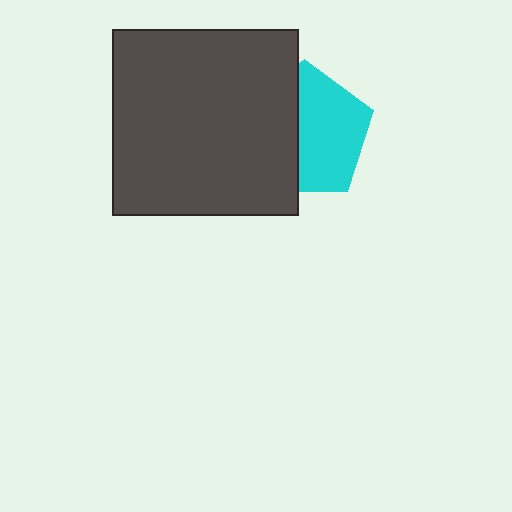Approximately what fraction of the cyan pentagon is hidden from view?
Roughly 45% of the cyan pentagon is hidden behind the dark gray square.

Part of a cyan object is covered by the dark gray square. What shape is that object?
It is a pentagon.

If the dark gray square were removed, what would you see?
You would see the complete cyan pentagon.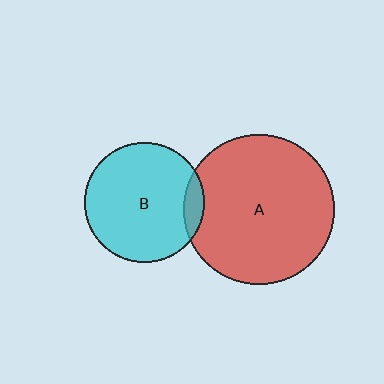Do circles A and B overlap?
Yes.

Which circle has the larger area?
Circle A (red).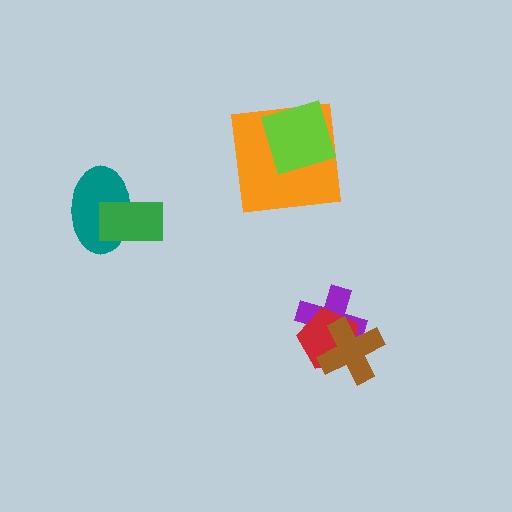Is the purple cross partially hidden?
Yes, it is partially covered by another shape.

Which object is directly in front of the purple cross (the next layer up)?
The red pentagon is directly in front of the purple cross.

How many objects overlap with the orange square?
1 object overlaps with the orange square.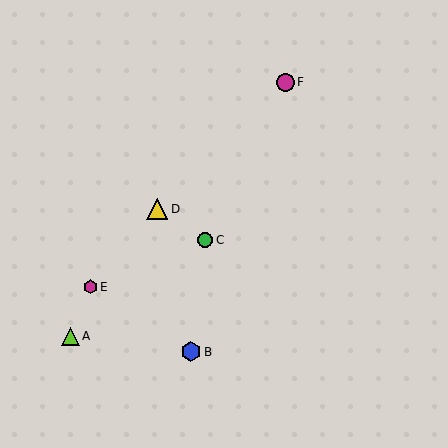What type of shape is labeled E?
Shape E is a magenta hexagon.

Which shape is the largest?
The yellow triangle (labeled D) is the largest.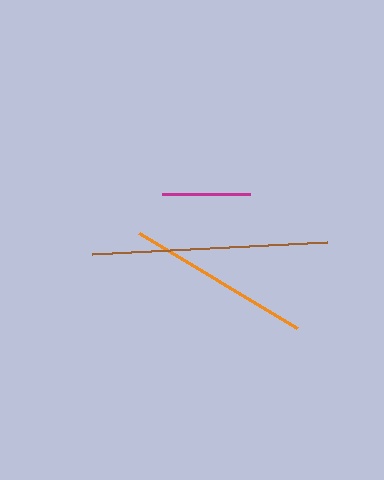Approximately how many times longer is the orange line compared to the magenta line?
The orange line is approximately 2.1 times the length of the magenta line.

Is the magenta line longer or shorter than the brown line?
The brown line is longer than the magenta line.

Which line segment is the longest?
The brown line is the longest at approximately 235 pixels.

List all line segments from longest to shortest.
From longest to shortest: brown, orange, magenta.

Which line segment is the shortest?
The magenta line is the shortest at approximately 88 pixels.